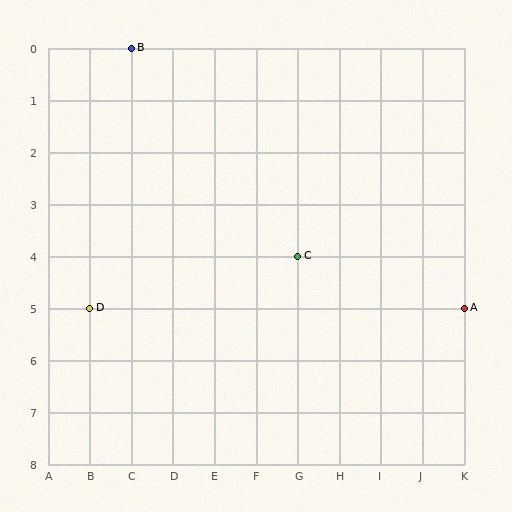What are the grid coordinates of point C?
Point C is at grid coordinates (G, 4).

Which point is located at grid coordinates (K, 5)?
Point A is at (K, 5).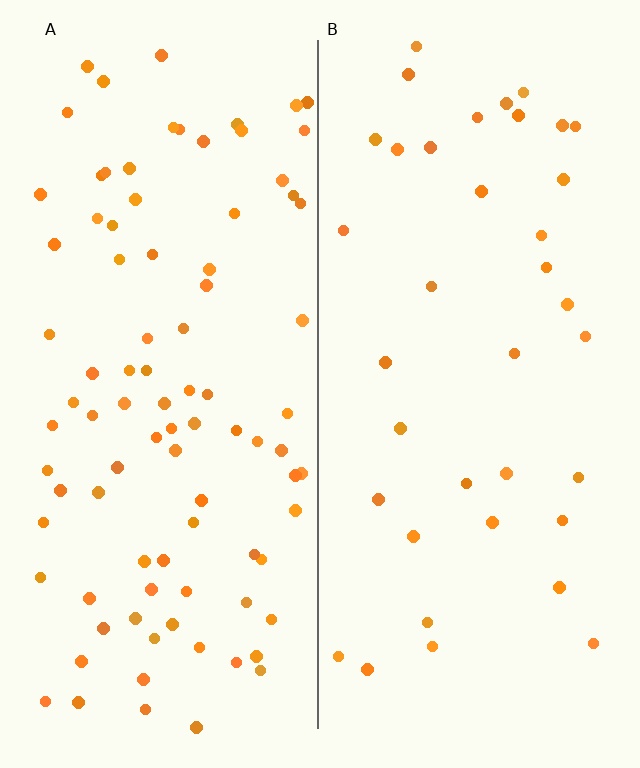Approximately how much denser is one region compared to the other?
Approximately 2.5× — region A over region B.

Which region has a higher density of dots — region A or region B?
A (the left).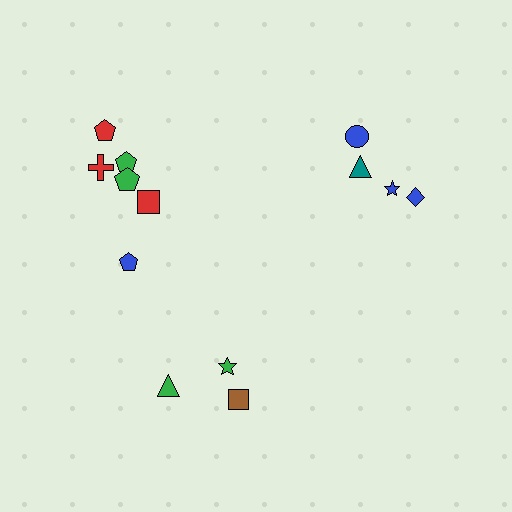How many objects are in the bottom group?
There are 3 objects.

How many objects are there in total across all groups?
There are 13 objects.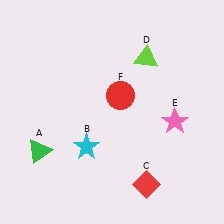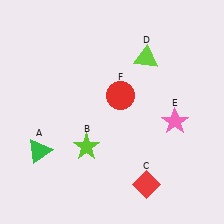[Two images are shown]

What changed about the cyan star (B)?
In Image 1, B is cyan. In Image 2, it changed to lime.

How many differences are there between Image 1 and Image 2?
There is 1 difference between the two images.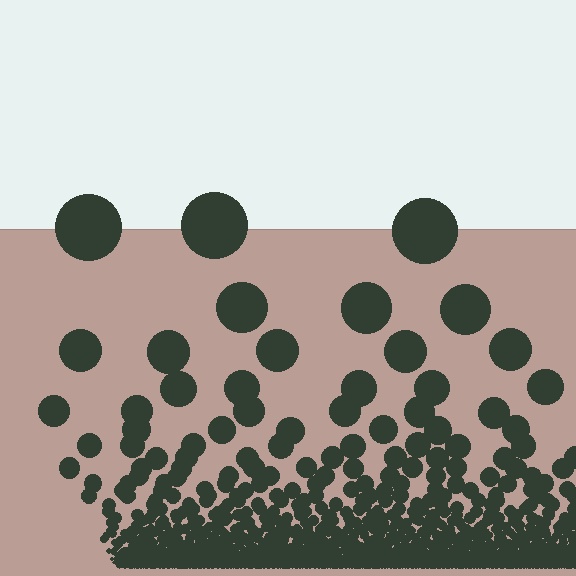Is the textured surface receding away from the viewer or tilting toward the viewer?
The surface appears to tilt toward the viewer. Texture elements get larger and sparser toward the top.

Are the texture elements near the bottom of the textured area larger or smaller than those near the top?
Smaller. The gradient is inverted — elements near the bottom are smaller and denser.